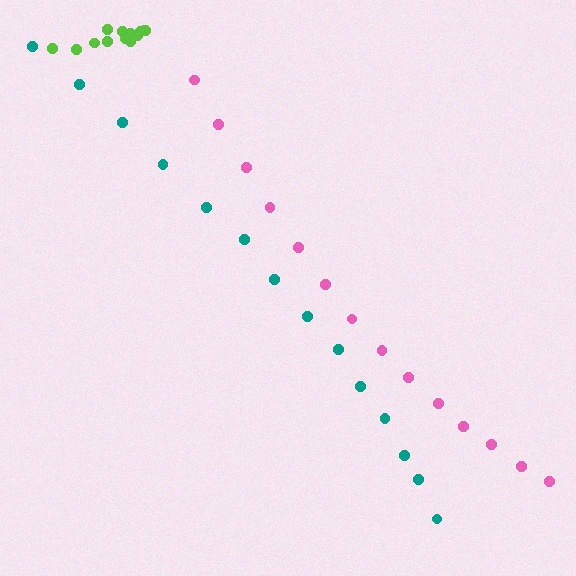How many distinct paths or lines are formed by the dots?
There are 3 distinct paths.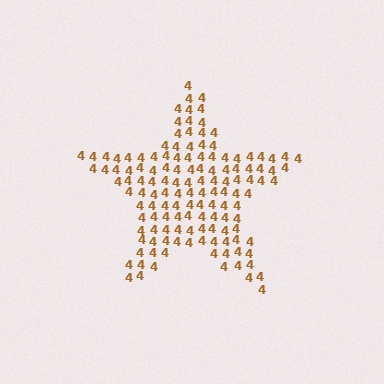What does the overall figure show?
The overall figure shows a star.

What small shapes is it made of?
It is made of small digit 4's.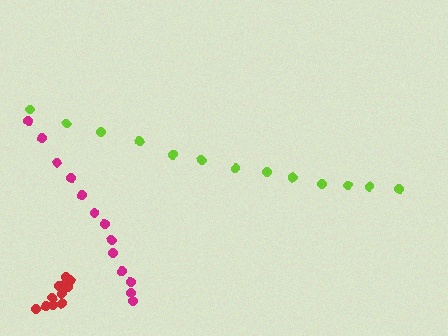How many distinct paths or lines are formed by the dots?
There are 3 distinct paths.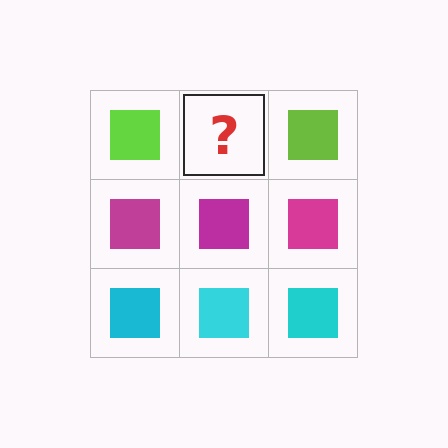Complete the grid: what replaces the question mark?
The question mark should be replaced with a lime square.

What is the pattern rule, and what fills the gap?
The rule is that each row has a consistent color. The gap should be filled with a lime square.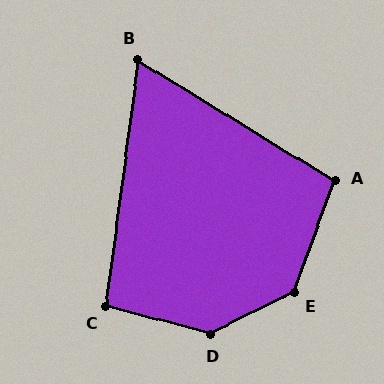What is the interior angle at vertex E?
Approximately 136 degrees (obtuse).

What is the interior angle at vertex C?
Approximately 98 degrees (obtuse).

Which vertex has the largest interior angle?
D, at approximately 139 degrees.